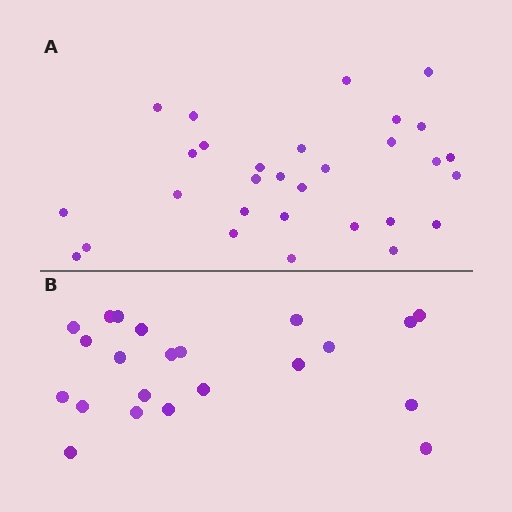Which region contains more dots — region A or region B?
Region A (the top region) has more dots.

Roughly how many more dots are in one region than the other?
Region A has roughly 8 or so more dots than region B.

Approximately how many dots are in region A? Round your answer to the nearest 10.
About 30 dots.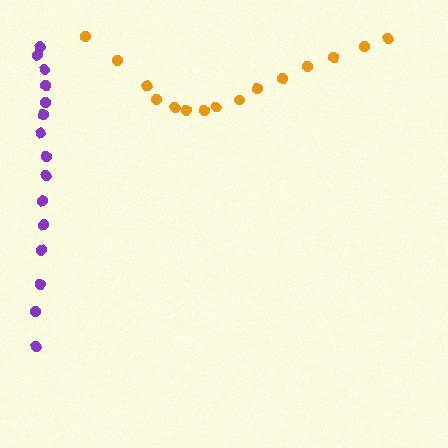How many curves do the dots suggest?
There are 2 distinct paths.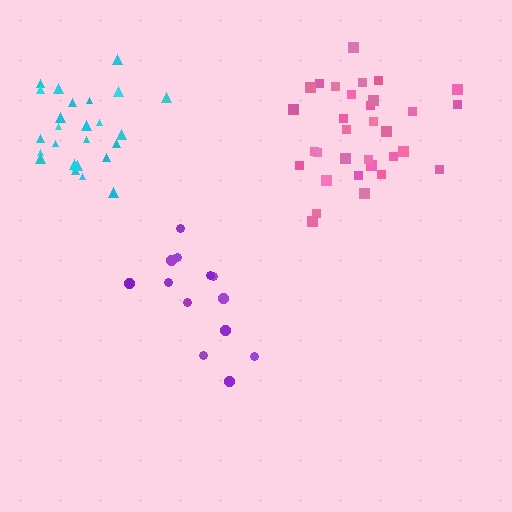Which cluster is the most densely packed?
Cyan.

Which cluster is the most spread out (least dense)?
Purple.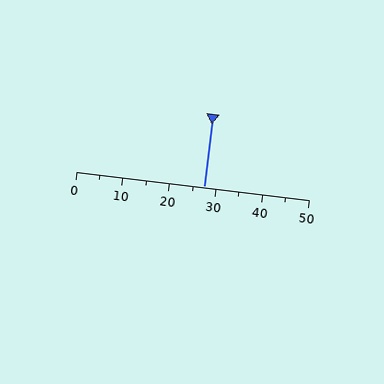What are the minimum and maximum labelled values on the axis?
The axis runs from 0 to 50.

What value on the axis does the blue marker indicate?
The marker indicates approximately 27.5.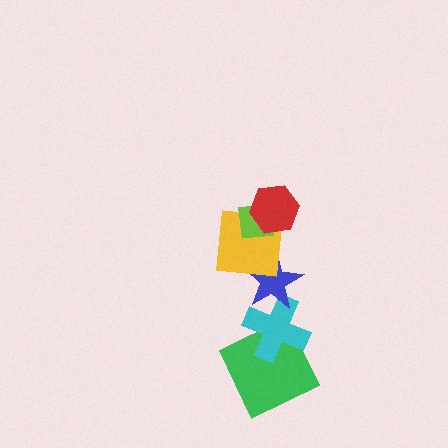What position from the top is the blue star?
The blue star is 4th from the top.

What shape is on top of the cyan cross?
The blue star is on top of the cyan cross.